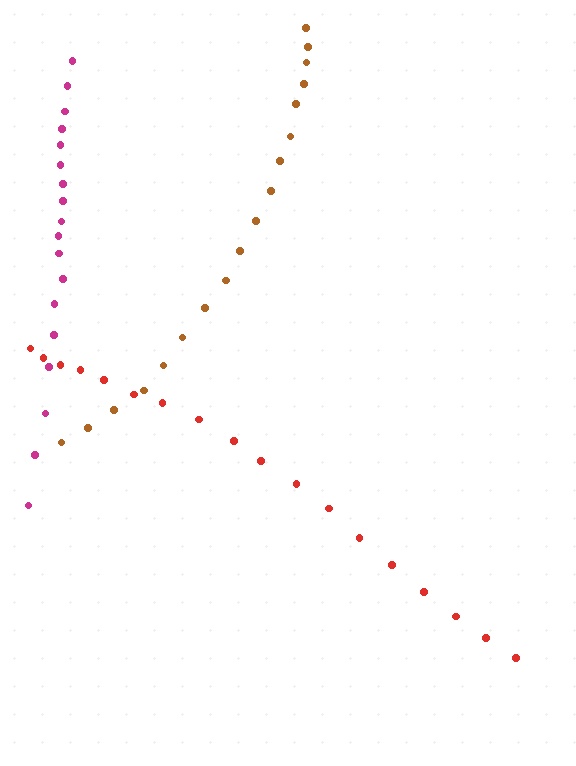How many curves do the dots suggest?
There are 3 distinct paths.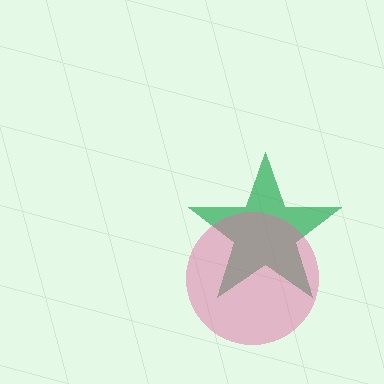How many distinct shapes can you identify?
There are 2 distinct shapes: a green star, a pink circle.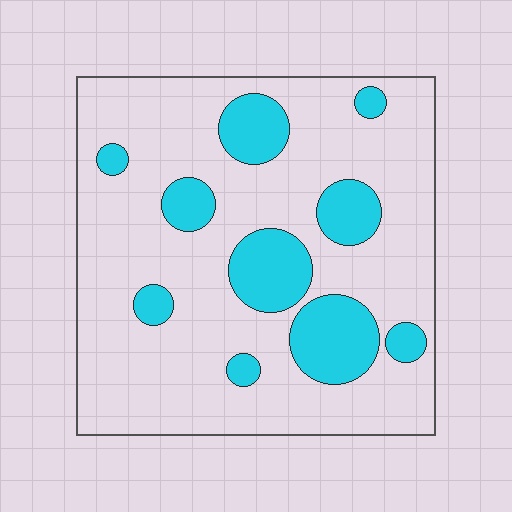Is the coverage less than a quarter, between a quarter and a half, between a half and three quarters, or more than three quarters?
Less than a quarter.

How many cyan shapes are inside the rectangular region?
10.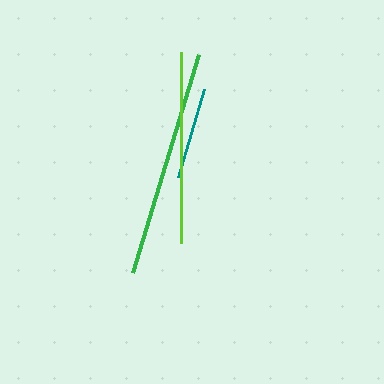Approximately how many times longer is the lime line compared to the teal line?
The lime line is approximately 2.1 times the length of the teal line.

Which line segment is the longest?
The green line is the longest at approximately 228 pixels.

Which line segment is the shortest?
The teal line is the shortest at approximately 91 pixels.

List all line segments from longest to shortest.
From longest to shortest: green, lime, teal.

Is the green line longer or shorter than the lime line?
The green line is longer than the lime line.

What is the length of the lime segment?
The lime segment is approximately 191 pixels long.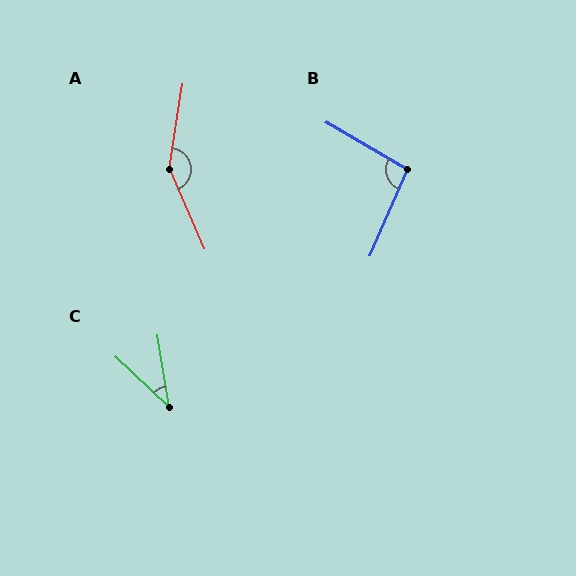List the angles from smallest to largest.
C (38°), B (97°), A (147°).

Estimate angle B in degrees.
Approximately 97 degrees.